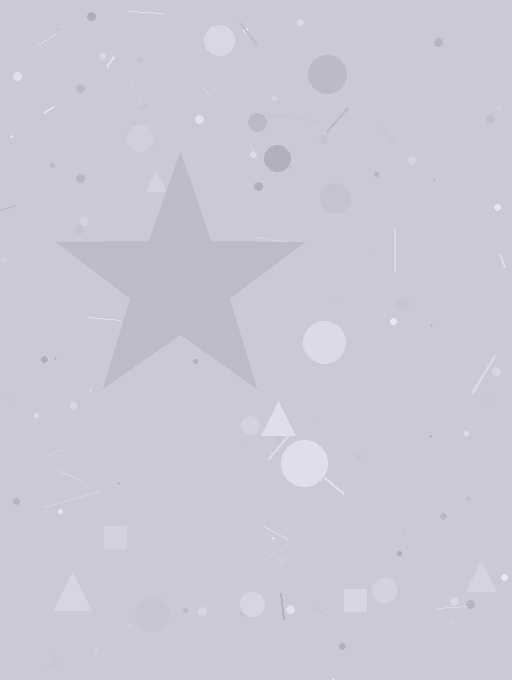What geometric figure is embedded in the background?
A star is embedded in the background.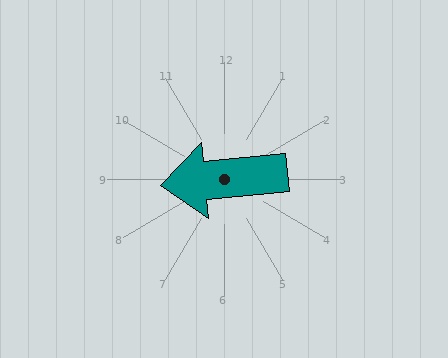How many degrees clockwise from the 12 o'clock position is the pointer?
Approximately 264 degrees.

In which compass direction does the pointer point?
West.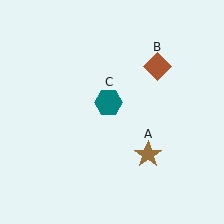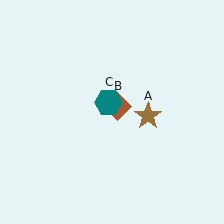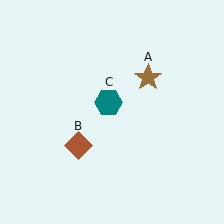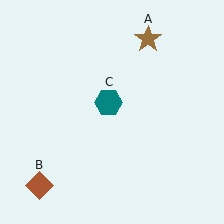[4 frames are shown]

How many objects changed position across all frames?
2 objects changed position: brown star (object A), brown diamond (object B).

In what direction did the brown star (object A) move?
The brown star (object A) moved up.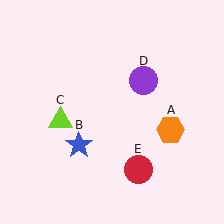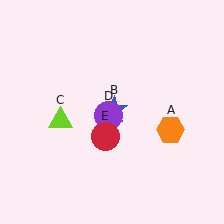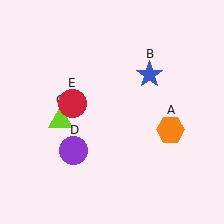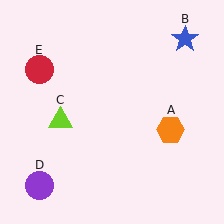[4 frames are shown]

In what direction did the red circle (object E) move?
The red circle (object E) moved up and to the left.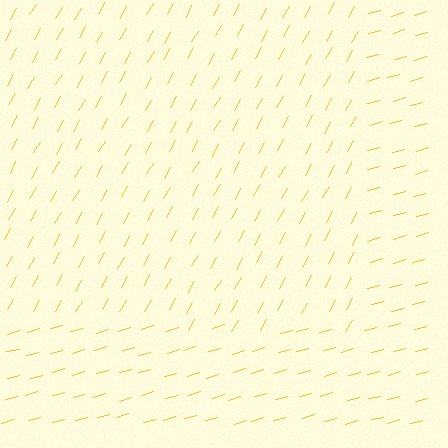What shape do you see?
I see a rectangle.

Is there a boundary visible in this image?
Yes, there is a texture boundary formed by a change in line orientation.